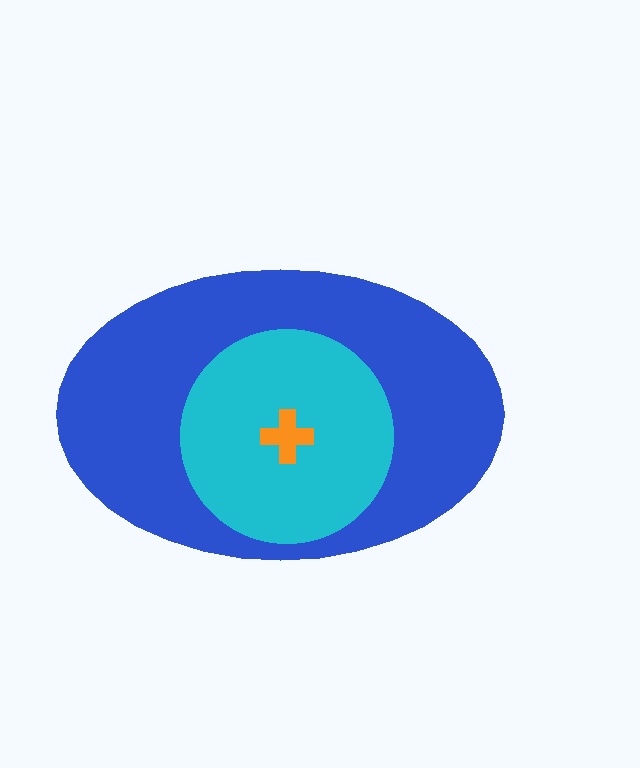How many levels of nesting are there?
3.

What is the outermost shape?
The blue ellipse.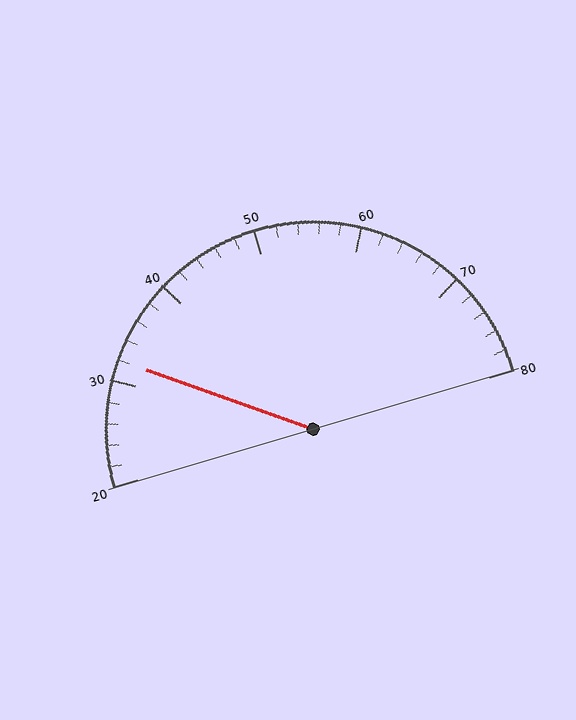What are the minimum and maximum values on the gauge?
The gauge ranges from 20 to 80.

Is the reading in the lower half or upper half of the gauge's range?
The reading is in the lower half of the range (20 to 80).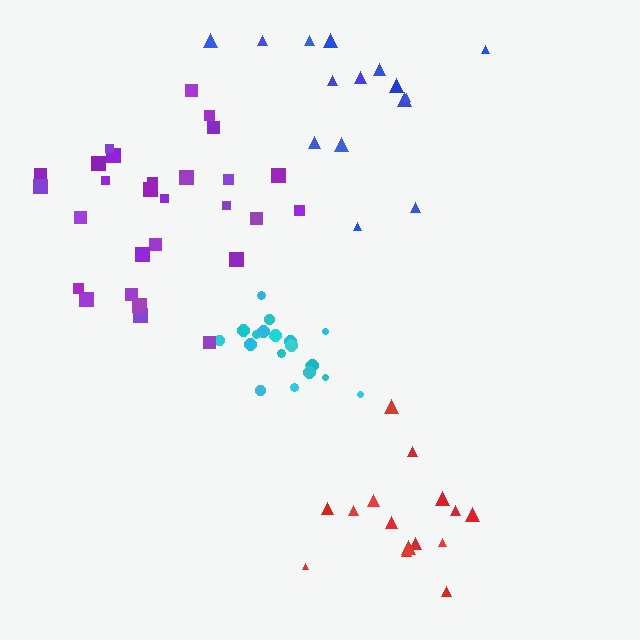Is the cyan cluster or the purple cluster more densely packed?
Cyan.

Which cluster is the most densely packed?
Cyan.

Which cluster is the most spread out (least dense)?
Blue.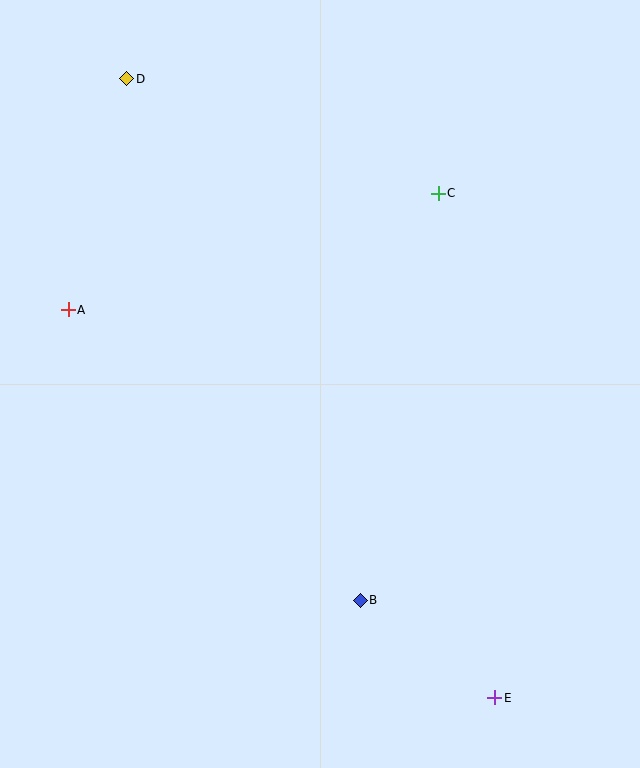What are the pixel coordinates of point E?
Point E is at (495, 698).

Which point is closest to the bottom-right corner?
Point E is closest to the bottom-right corner.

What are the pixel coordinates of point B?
Point B is at (360, 600).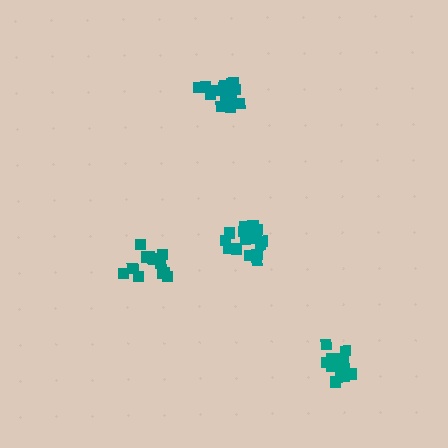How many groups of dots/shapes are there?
There are 4 groups.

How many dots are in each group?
Group 1: 17 dots, Group 2: 14 dots, Group 3: 14 dots, Group 4: 16 dots (61 total).